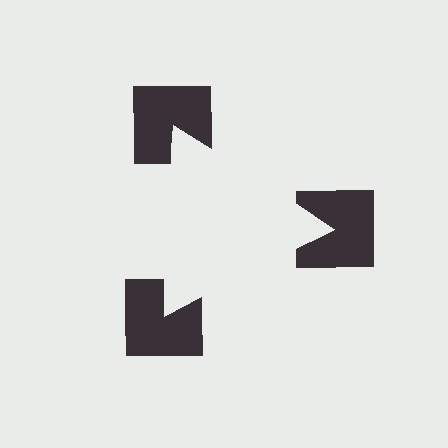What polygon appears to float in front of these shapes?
An illusory triangle — its edges are inferred from the aligned wedge cuts in the notched squares, not physically drawn.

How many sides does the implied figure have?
3 sides.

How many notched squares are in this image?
There are 3 — one at each vertex of the illusory triangle.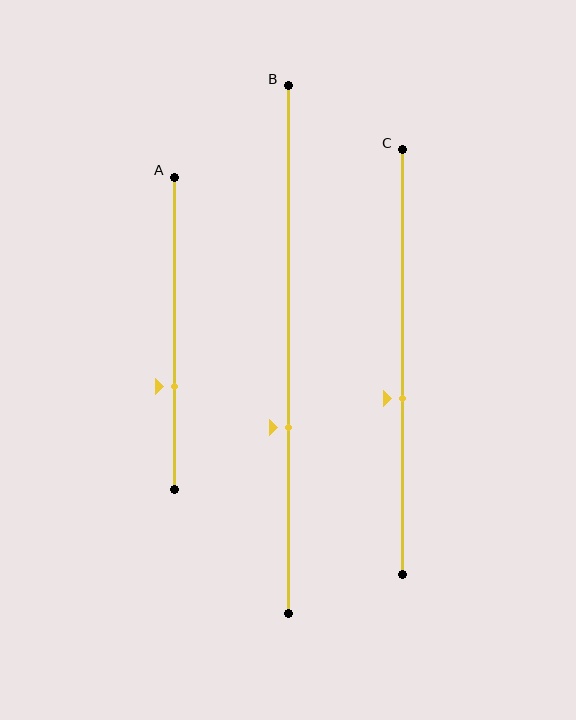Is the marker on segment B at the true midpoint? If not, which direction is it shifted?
No, the marker on segment B is shifted downward by about 15% of the segment length.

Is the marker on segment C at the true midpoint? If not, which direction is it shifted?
No, the marker on segment C is shifted downward by about 9% of the segment length.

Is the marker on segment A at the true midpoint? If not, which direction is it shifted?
No, the marker on segment A is shifted downward by about 17% of the segment length.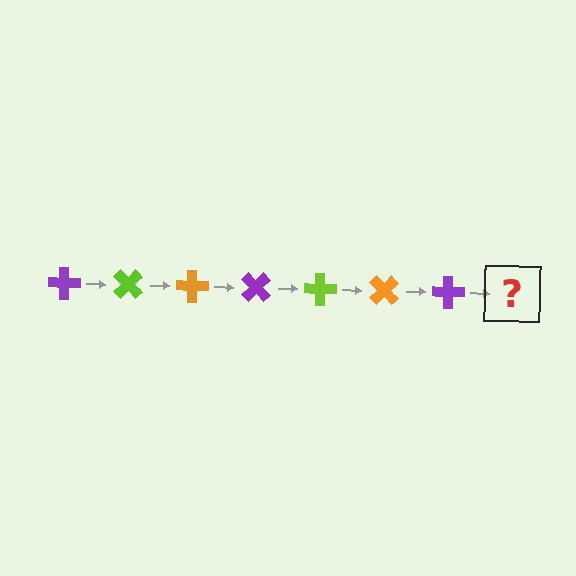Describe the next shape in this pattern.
It should be a lime cross, rotated 315 degrees from the start.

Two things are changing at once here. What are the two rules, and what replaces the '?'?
The two rules are that it rotates 45 degrees each step and the color cycles through purple, lime, and orange. The '?' should be a lime cross, rotated 315 degrees from the start.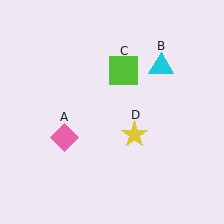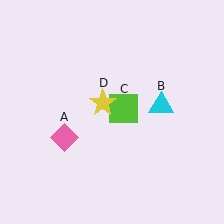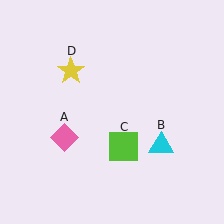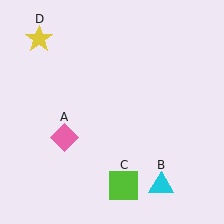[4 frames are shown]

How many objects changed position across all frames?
3 objects changed position: cyan triangle (object B), lime square (object C), yellow star (object D).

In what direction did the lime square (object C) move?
The lime square (object C) moved down.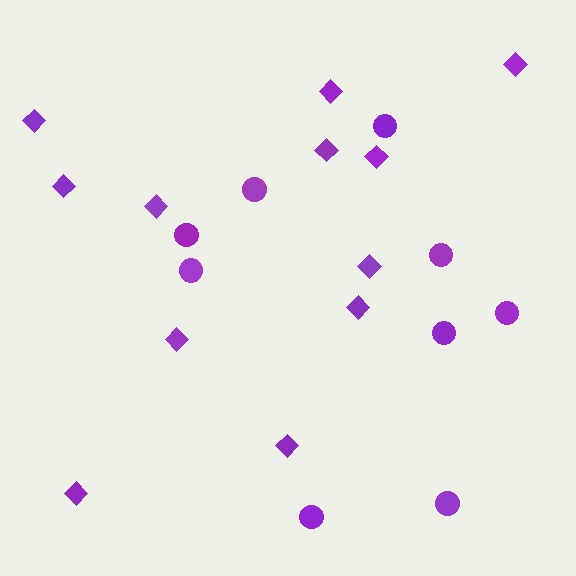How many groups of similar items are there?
There are 2 groups: one group of circles (9) and one group of diamonds (12).